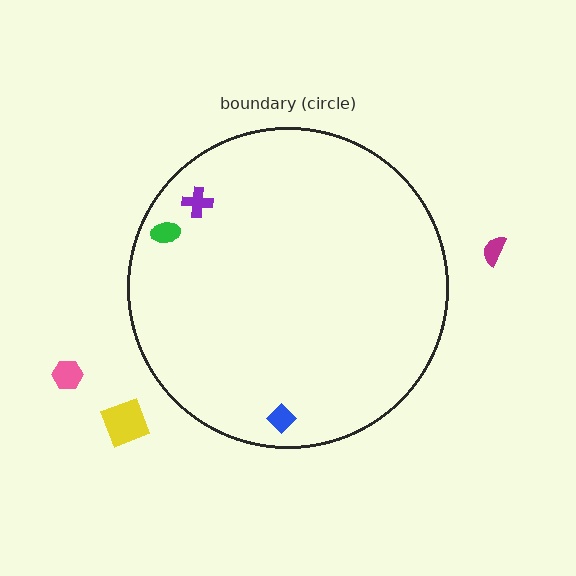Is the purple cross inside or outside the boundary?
Inside.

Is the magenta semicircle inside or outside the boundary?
Outside.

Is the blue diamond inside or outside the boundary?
Inside.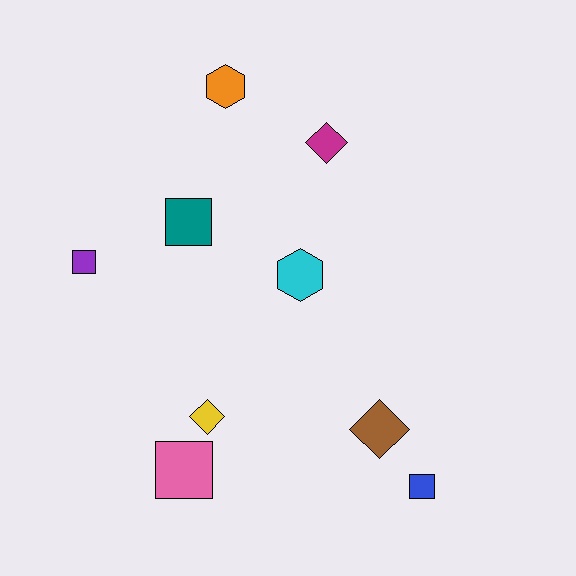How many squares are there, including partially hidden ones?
There are 4 squares.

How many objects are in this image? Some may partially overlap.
There are 9 objects.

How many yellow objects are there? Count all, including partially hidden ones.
There is 1 yellow object.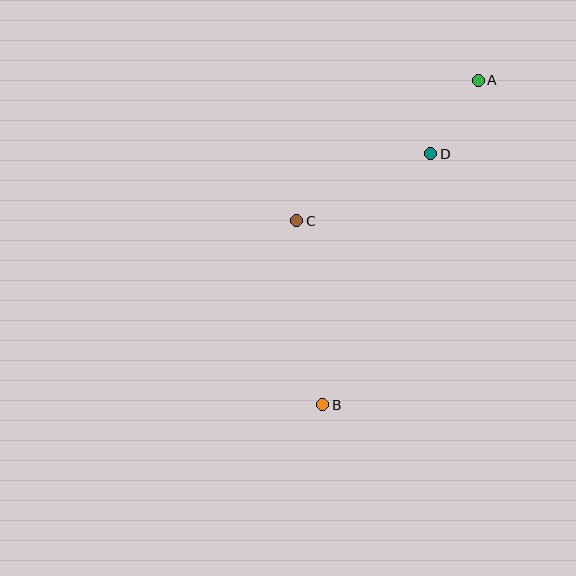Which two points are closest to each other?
Points A and D are closest to each other.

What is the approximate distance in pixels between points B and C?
The distance between B and C is approximately 186 pixels.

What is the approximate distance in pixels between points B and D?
The distance between B and D is approximately 273 pixels.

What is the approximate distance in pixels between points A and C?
The distance between A and C is approximately 230 pixels.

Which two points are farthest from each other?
Points A and B are farthest from each other.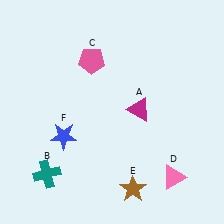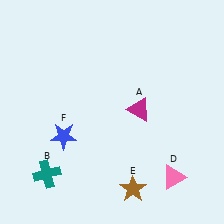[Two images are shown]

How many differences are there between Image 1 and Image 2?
There is 1 difference between the two images.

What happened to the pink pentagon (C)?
The pink pentagon (C) was removed in Image 2. It was in the top-left area of Image 1.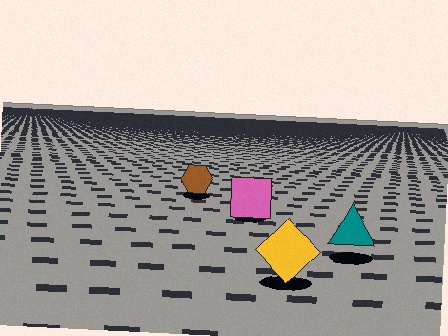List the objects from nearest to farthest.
From nearest to farthest: the yellow diamond, the teal triangle, the pink square, the brown hexagon.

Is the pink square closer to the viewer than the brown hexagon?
Yes. The pink square is closer — you can tell from the texture gradient: the ground texture is coarser near it.